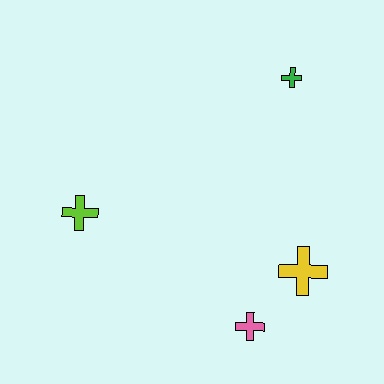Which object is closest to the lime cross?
The pink cross is closest to the lime cross.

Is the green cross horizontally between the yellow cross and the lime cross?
Yes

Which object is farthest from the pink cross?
The green cross is farthest from the pink cross.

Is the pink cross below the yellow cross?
Yes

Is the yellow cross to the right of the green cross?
Yes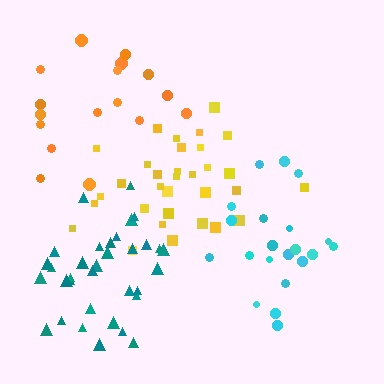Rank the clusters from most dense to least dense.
teal, yellow, cyan, orange.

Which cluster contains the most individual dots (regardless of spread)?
Teal (34).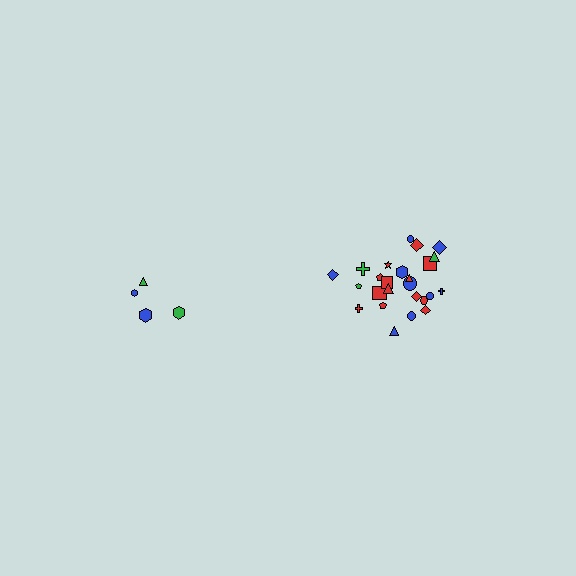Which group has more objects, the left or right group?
The right group.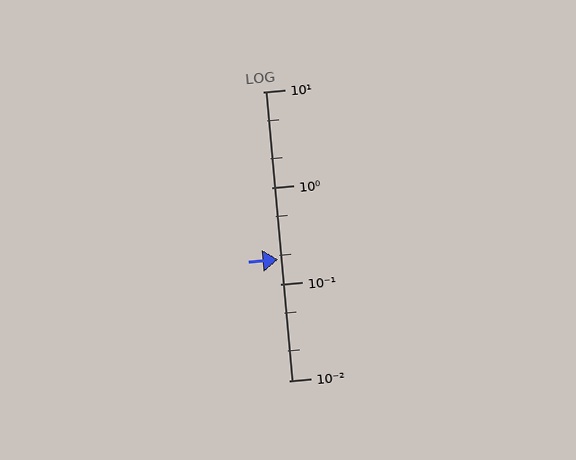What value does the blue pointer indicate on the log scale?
The pointer indicates approximately 0.18.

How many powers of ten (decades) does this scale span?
The scale spans 3 decades, from 0.01 to 10.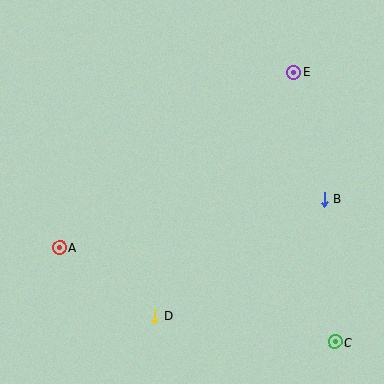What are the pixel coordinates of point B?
Point B is at (324, 199).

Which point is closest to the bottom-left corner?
Point A is closest to the bottom-left corner.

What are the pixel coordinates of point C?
Point C is at (335, 342).